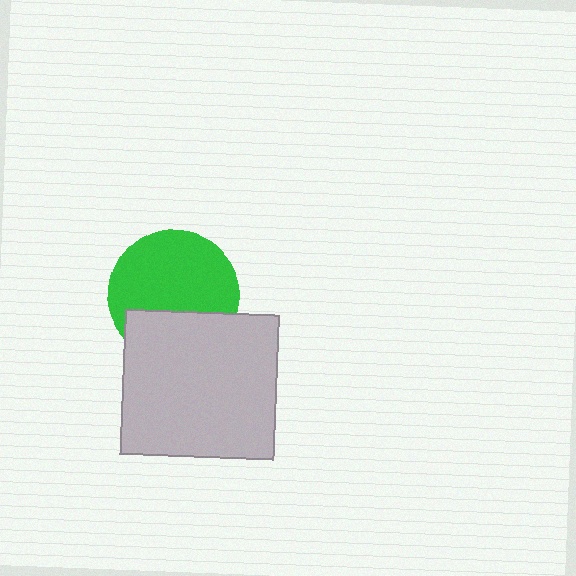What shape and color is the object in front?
The object in front is a light gray rectangle.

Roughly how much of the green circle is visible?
Most of it is visible (roughly 67%).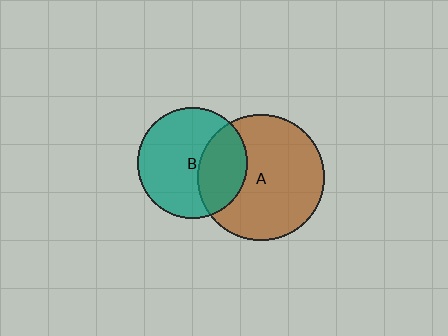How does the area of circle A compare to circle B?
Approximately 1.3 times.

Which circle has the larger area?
Circle A (brown).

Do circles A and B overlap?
Yes.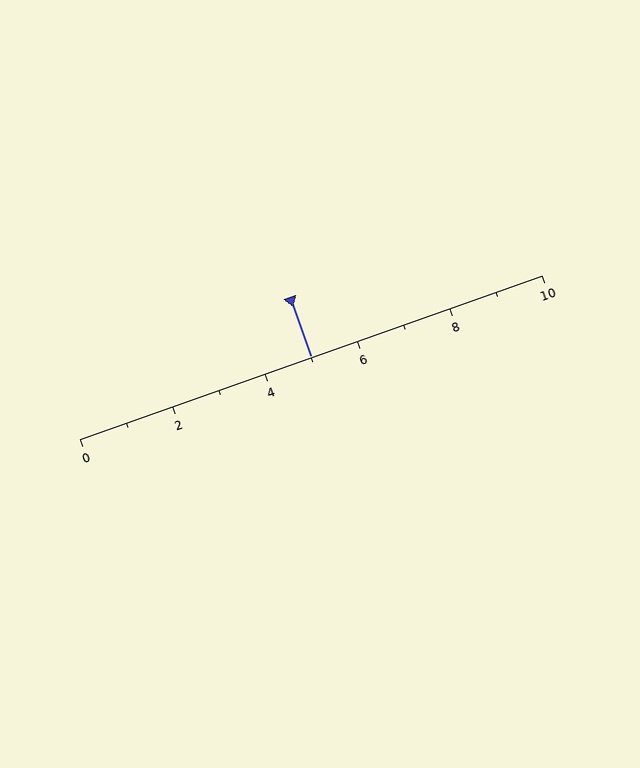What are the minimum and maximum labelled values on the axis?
The axis runs from 0 to 10.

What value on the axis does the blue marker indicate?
The marker indicates approximately 5.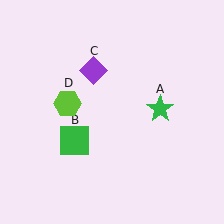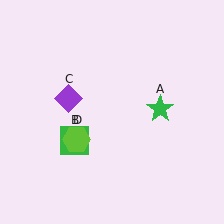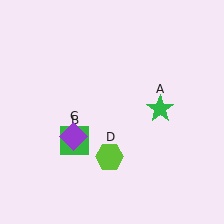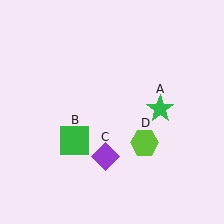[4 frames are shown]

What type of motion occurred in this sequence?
The purple diamond (object C), lime hexagon (object D) rotated counterclockwise around the center of the scene.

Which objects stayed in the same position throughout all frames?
Green star (object A) and green square (object B) remained stationary.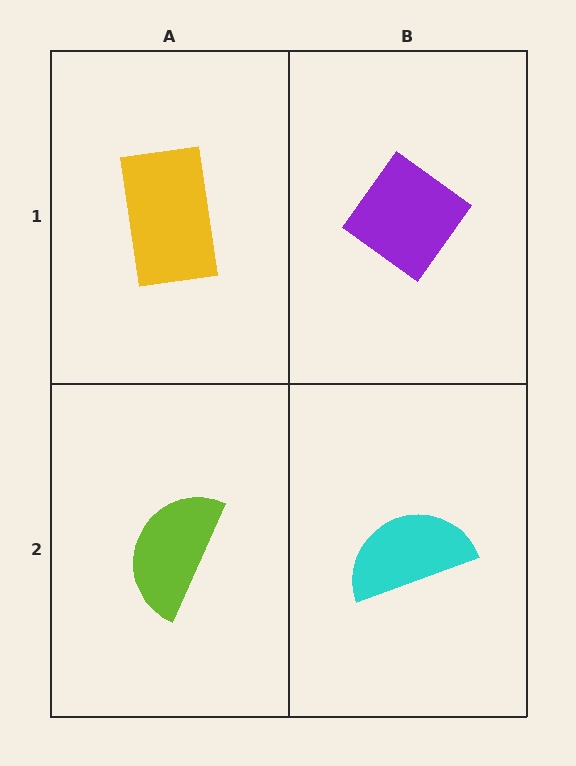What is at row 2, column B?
A cyan semicircle.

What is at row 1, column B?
A purple diamond.